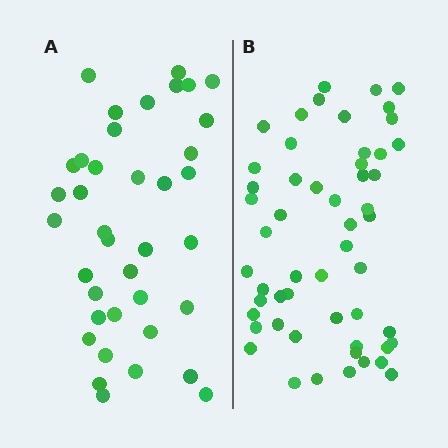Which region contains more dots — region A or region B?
Region B (the right region) has more dots.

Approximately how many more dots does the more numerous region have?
Region B has approximately 15 more dots than region A.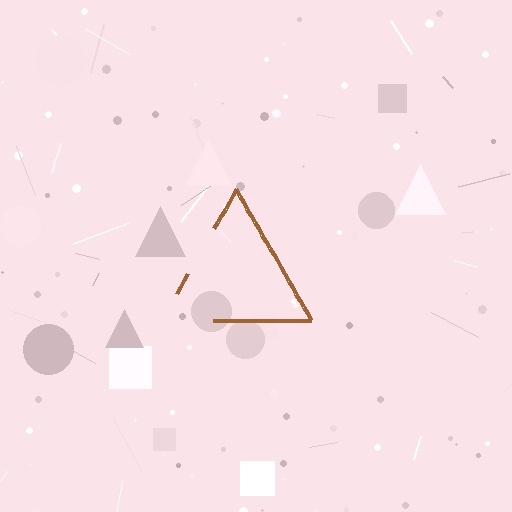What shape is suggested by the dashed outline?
The dashed outline suggests a triangle.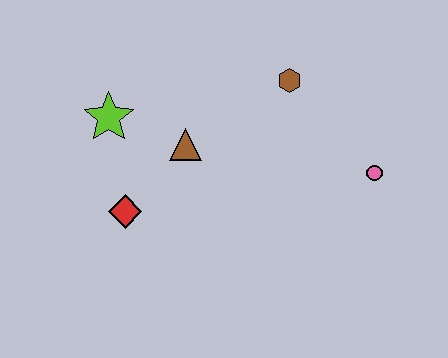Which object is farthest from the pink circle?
The lime star is farthest from the pink circle.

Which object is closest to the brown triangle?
The lime star is closest to the brown triangle.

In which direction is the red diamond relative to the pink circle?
The red diamond is to the left of the pink circle.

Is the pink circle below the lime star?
Yes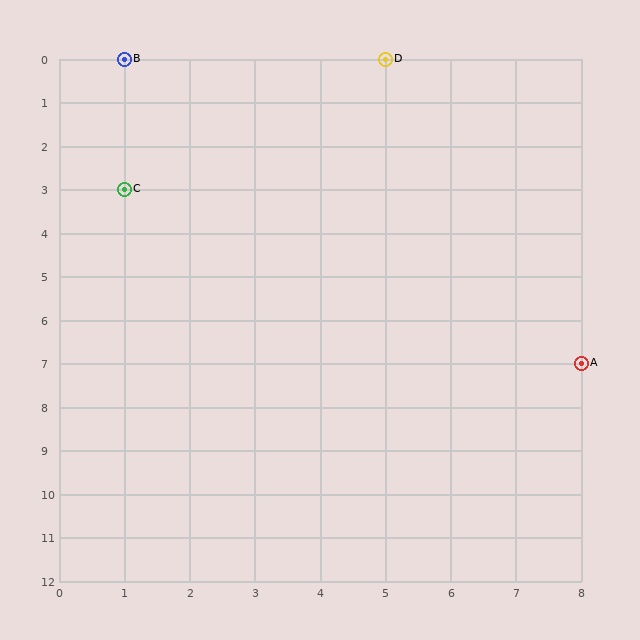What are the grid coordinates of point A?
Point A is at grid coordinates (8, 7).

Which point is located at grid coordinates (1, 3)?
Point C is at (1, 3).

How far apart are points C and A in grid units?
Points C and A are 7 columns and 4 rows apart (about 8.1 grid units diagonally).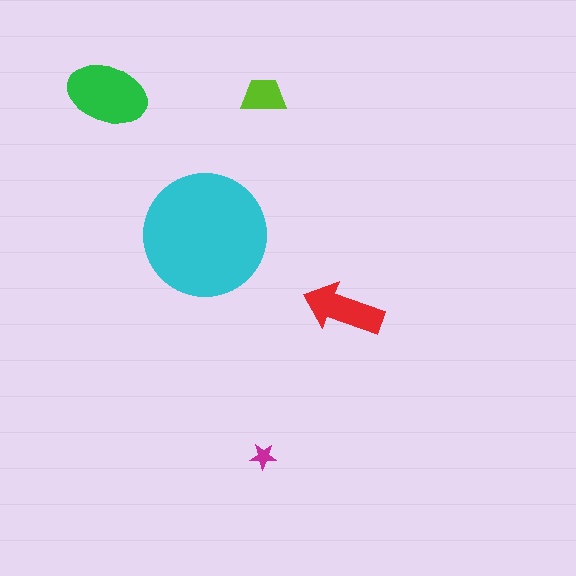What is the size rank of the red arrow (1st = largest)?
3rd.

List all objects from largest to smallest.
The cyan circle, the green ellipse, the red arrow, the lime trapezoid, the magenta star.